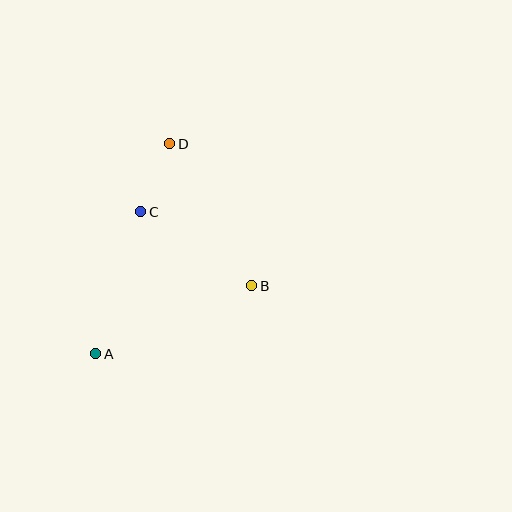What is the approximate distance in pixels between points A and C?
The distance between A and C is approximately 149 pixels.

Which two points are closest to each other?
Points C and D are closest to each other.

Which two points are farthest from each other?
Points A and D are farthest from each other.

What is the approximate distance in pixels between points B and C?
The distance between B and C is approximately 133 pixels.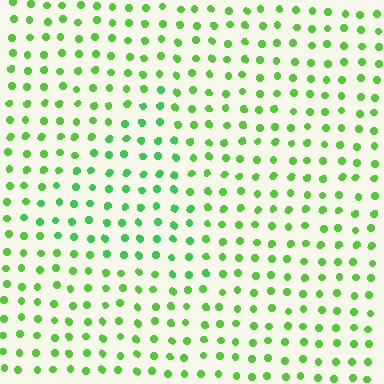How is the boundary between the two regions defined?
The boundary is defined purely by a slight shift in hue (about 22 degrees). Spacing, size, and orientation are identical on both sides.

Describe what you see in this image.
The image is filled with small lime elements in a uniform arrangement. A triangle-shaped region is visible where the elements are tinted to a slightly different hue, forming a subtle color boundary.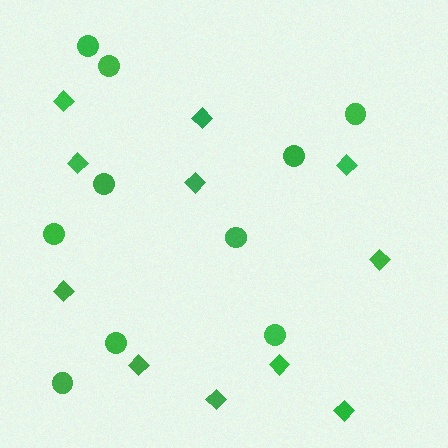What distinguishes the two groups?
There are 2 groups: one group of diamonds (11) and one group of circles (10).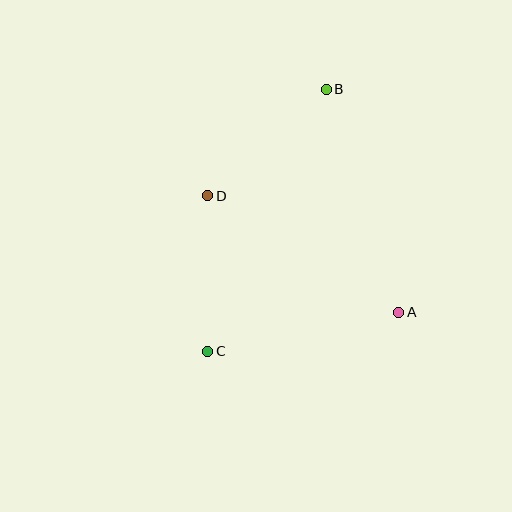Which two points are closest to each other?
Points C and D are closest to each other.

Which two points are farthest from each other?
Points B and C are farthest from each other.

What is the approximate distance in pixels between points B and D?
The distance between B and D is approximately 159 pixels.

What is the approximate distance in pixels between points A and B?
The distance between A and B is approximately 235 pixels.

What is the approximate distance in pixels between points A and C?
The distance between A and C is approximately 195 pixels.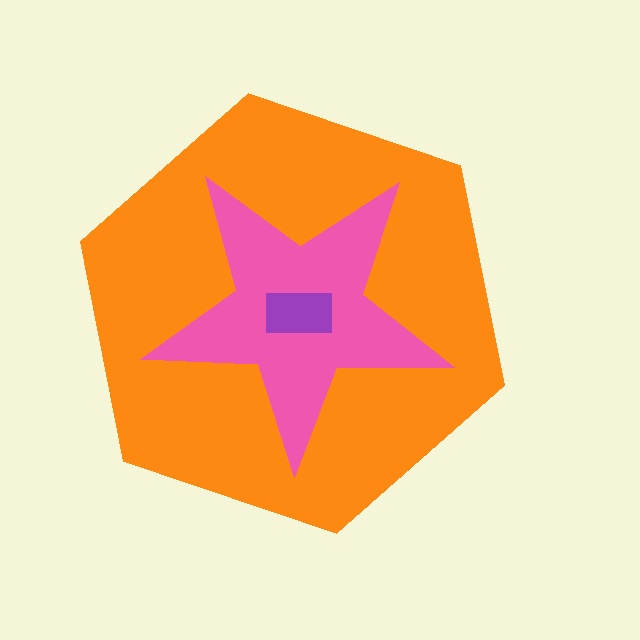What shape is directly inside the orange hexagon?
The pink star.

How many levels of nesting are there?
3.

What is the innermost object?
The purple rectangle.